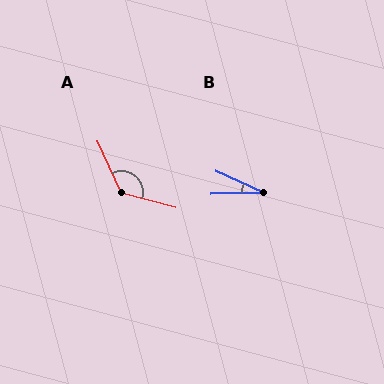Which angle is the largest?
A, at approximately 129 degrees.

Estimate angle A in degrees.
Approximately 129 degrees.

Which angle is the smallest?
B, at approximately 25 degrees.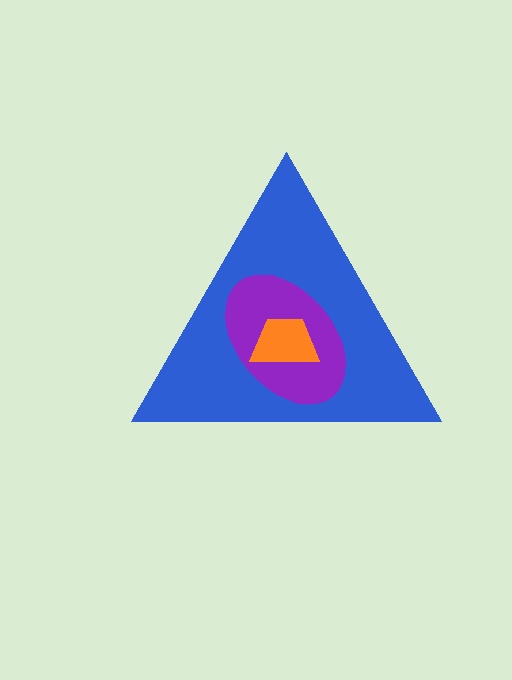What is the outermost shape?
The blue triangle.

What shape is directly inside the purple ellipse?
The orange trapezoid.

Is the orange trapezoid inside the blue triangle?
Yes.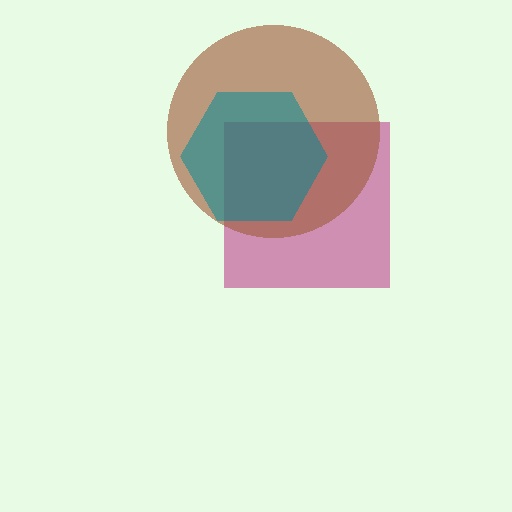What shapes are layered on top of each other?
The layered shapes are: a magenta square, a brown circle, a teal hexagon.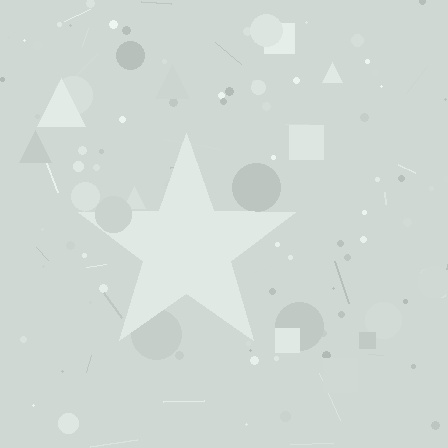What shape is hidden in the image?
A star is hidden in the image.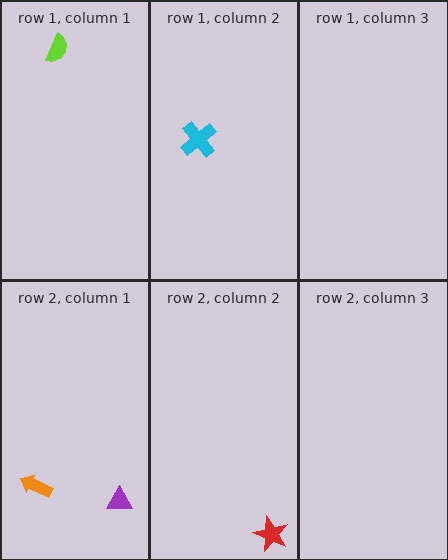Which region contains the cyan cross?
The row 1, column 2 region.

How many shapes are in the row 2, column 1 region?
2.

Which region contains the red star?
The row 2, column 2 region.